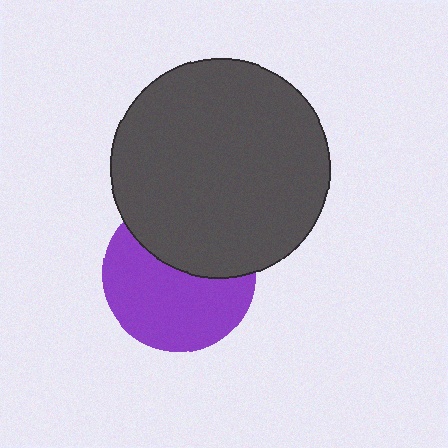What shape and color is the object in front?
The object in front is a dark gray circle.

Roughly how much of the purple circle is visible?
About half of it is visible (roughly 60%).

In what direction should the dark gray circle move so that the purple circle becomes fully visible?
The dark gray circle should move up. That is the shortest direction to clear the overlap and leave the purple circle fully visible.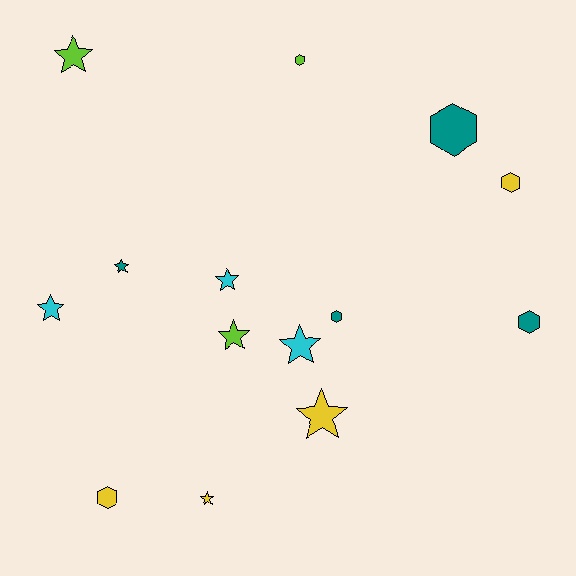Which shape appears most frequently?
Star, with 8 objects.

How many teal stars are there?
There is 1 teal star.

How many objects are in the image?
There are 14 objects.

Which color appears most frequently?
Yellow, with 4 objects.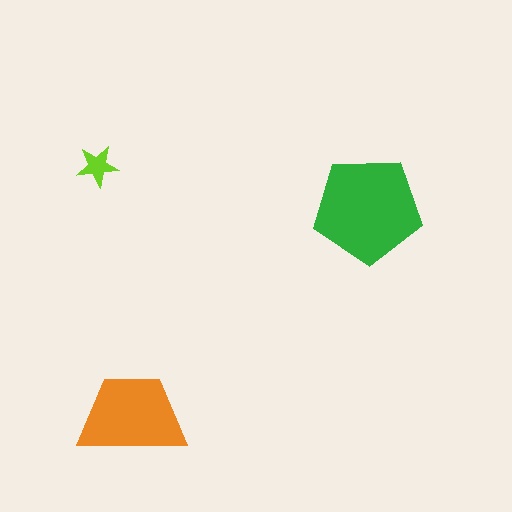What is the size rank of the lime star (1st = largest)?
3rd.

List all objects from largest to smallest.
The green pentagon, the orange trapezoid, the lime star.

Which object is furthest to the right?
The green pentagon is rightmost.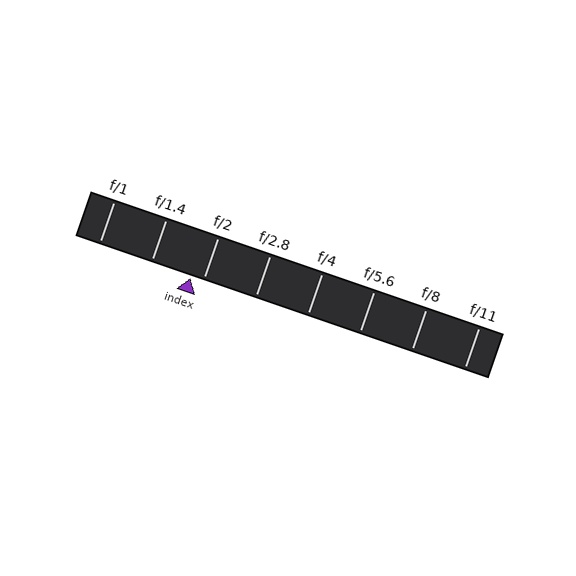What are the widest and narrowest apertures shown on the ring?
The widest aperture shown is f/1 and the narrowest is f/11.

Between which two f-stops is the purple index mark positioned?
The index mark is between f/1.4 and f/2.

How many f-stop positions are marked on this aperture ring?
There are 8 f-stop positions marked.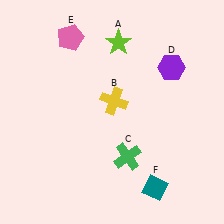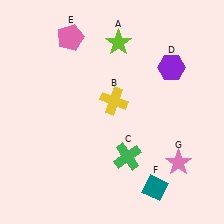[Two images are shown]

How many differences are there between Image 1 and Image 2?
There is 1 difference between the two images.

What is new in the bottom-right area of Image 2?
A pink star (G) was added in the bottom-right area of Image 2.